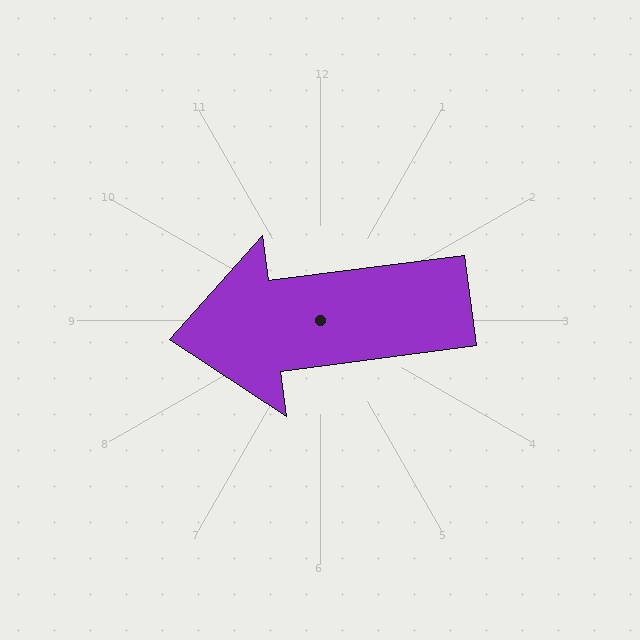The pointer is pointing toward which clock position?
Roughly 9 o'clock.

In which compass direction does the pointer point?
West.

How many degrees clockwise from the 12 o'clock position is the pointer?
Approximately 263 degrees.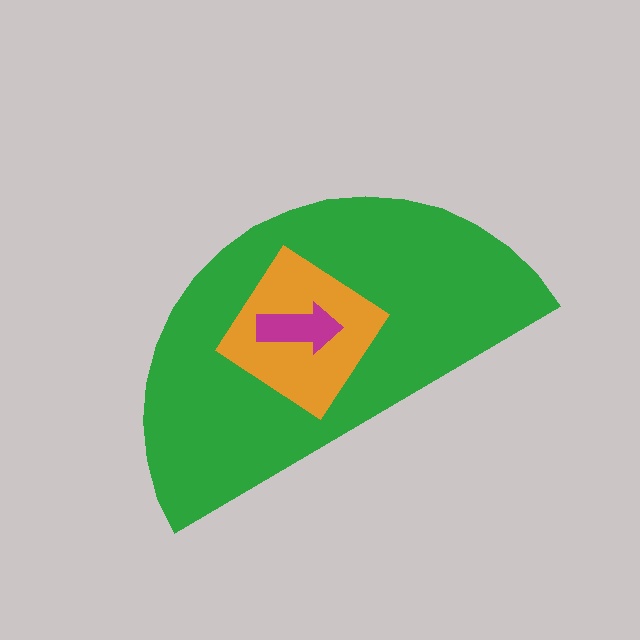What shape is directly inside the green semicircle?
The orange diamond.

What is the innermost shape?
The magenta arrow.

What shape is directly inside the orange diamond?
The magenta arrow.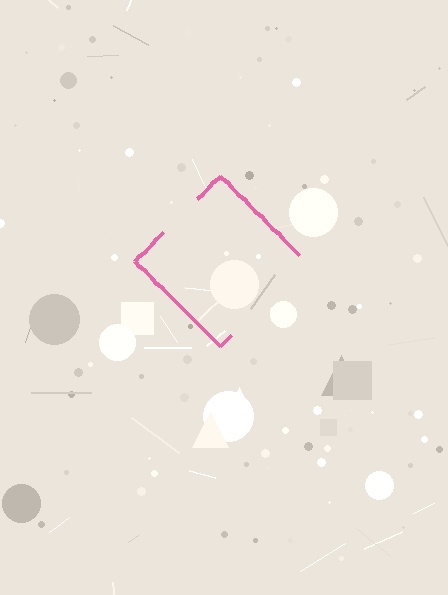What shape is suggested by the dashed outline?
The dashed outline suggests a diamond.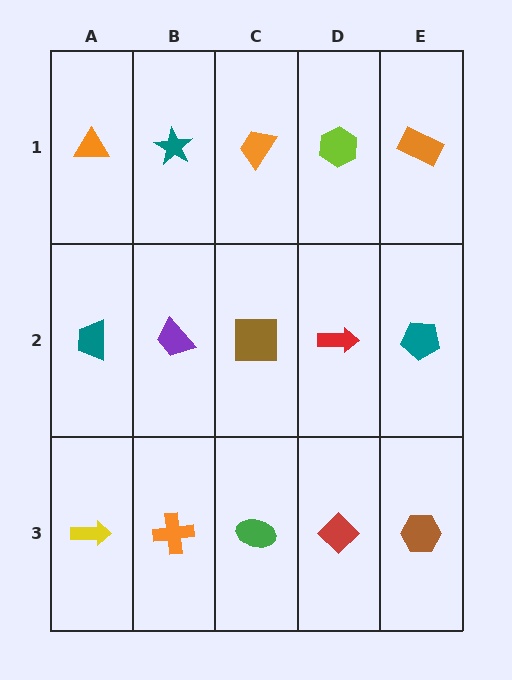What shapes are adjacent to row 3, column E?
A teal pentagon (row 2, column E), a red diamond (row 3, column D).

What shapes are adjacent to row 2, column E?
An orange rectangle (row 1, column E), a brown hexagon (row 3, column E), a red arrow (row 2, column D).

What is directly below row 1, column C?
A brown square.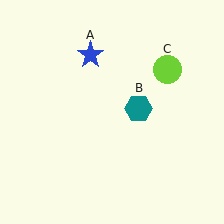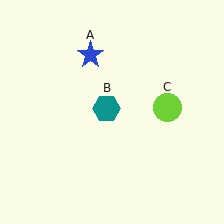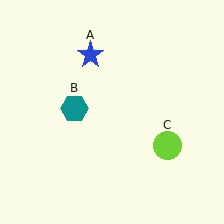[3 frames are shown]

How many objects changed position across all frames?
2 objects changed position: teal hexagon (object B), lime circle (object C).